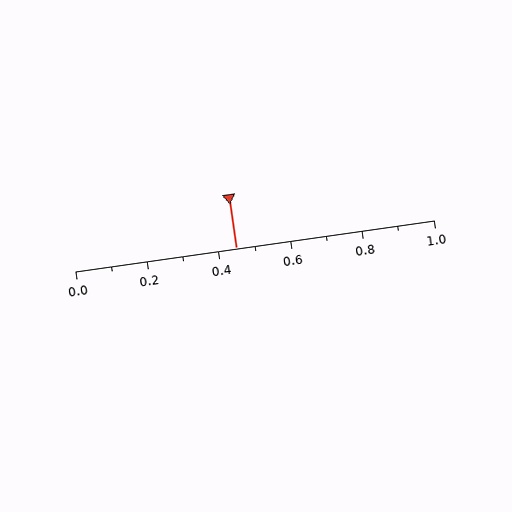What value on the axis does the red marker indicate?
The marker indicates approximately 0.45.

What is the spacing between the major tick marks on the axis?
The major ticks are spaced 0.2 apart.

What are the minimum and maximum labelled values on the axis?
The axis runs from 0.0 to 1.0.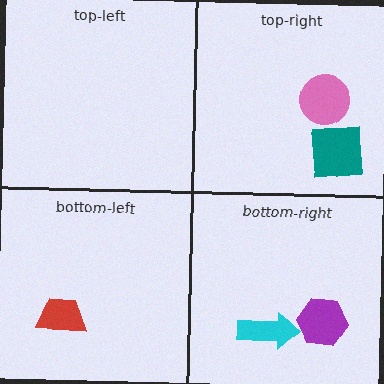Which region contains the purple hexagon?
The bottom-right region.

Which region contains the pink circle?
The top-right region.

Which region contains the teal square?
The top-right region.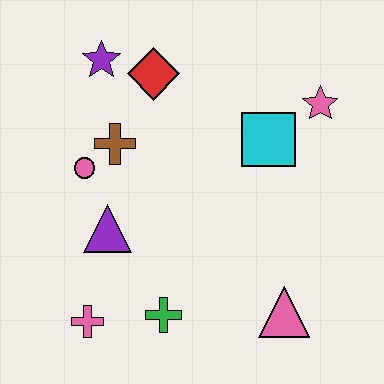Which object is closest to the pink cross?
The green cross is closest to the pink cross.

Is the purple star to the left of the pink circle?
No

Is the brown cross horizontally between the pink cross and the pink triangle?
Yes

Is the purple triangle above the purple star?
No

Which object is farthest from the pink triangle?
The purple star is farthest from the pink triangle.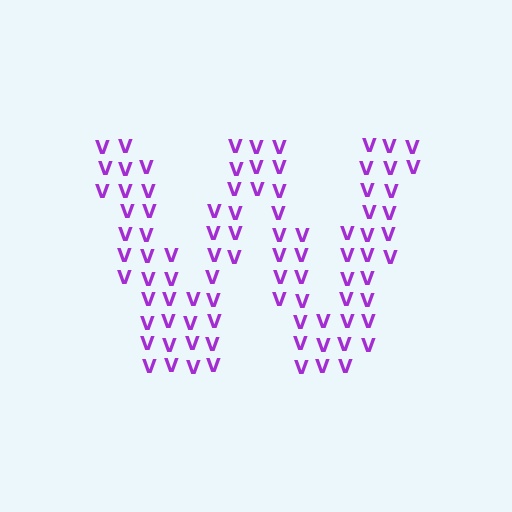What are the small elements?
The small elements are letter V's.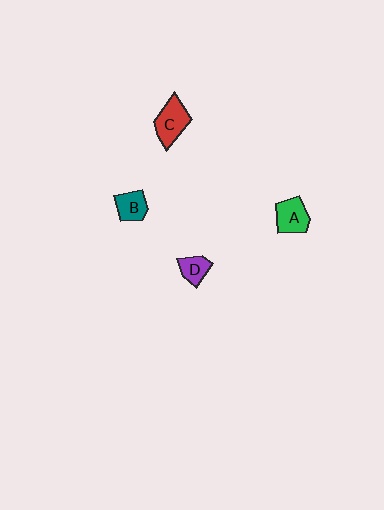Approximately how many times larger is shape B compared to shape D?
Approximately 1.2 times.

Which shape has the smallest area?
Shape D (purple).